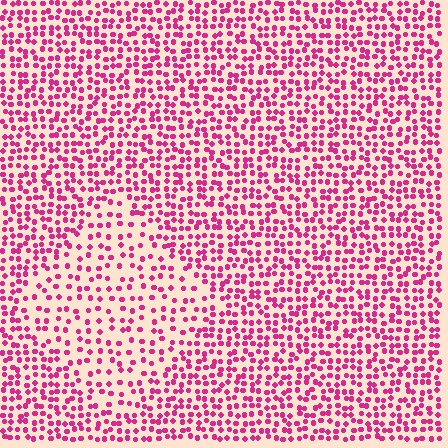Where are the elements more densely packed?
The elements are more densely packed outside the diamond boundary.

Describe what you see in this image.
The image contains small magenta elements arranged at two different densities. A diamond-shaped region is visible where the elements are less densely packed than the surrounding area.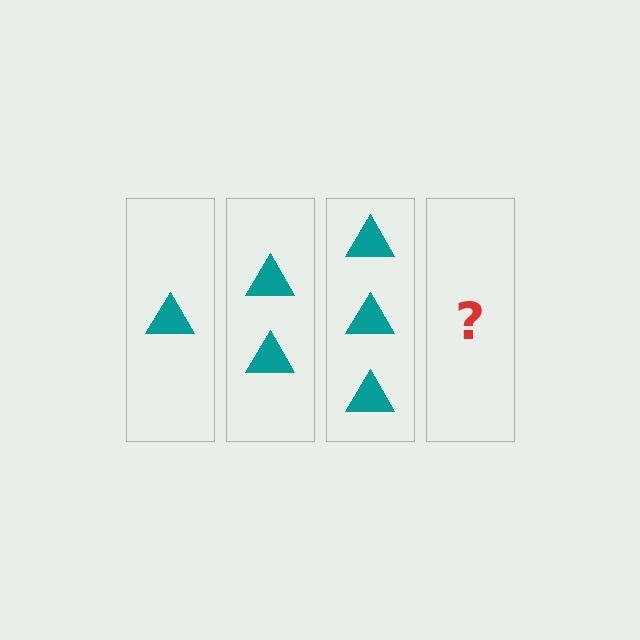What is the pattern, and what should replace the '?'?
The pattern is that each step adds one more triangle. The '?' should be 4 triangles.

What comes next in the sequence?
The next element should be 4 triangles.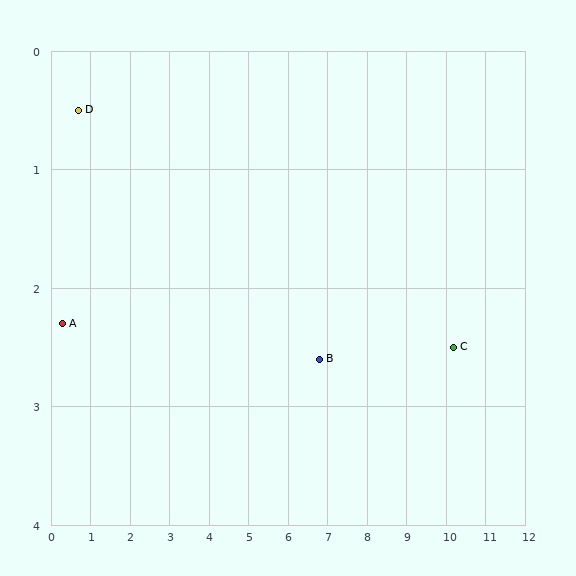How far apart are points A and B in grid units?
Points A and B are about 6.5 grid units apart.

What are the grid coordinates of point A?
Point A is at approximately (0.3, 2.3).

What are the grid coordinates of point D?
Point D is at approximately (0.7, 0.5).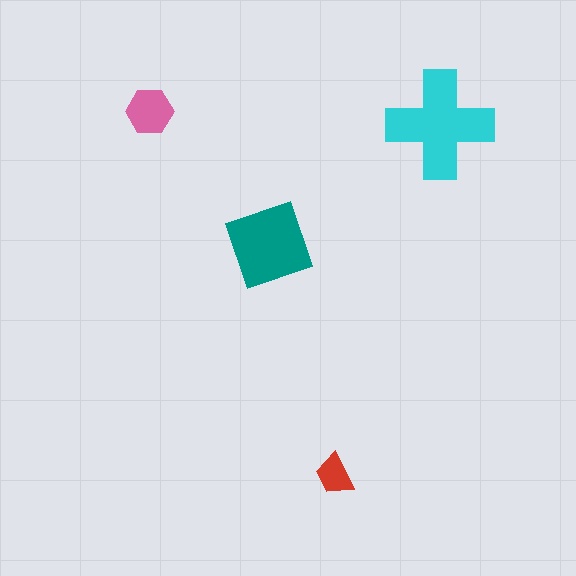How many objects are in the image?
There are 4 objects in the image.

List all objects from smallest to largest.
The red trapezoid, the pink hexagon, the teal diamond, the cyan cross.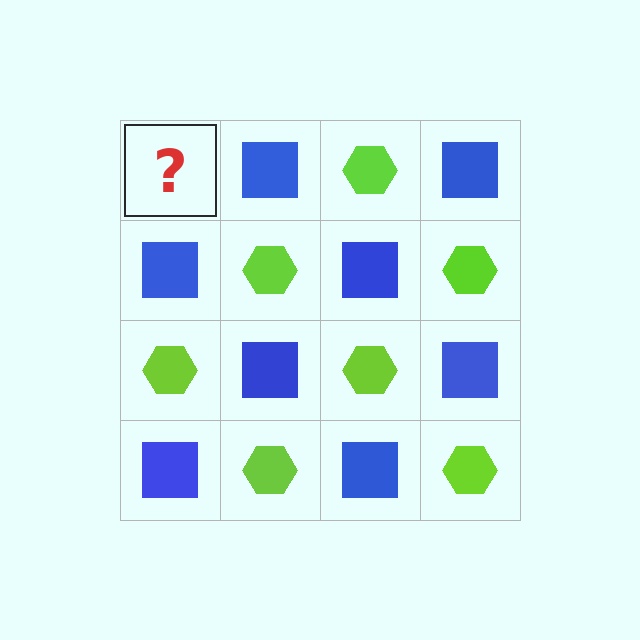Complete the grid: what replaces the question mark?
The question mark should be replaced with a lime hexagon.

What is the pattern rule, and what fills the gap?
The rule is that it alternates lime hexagon and blue square in a checkerboard pattern. The gap should be filled with a lime hexagon.